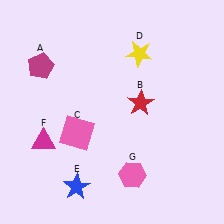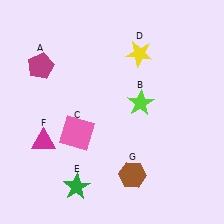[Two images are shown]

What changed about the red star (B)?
In Image 1, B is red. In Image 2, it changed to lime.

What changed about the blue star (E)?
In Image 1, E is blue. In Image 2, it changed to green.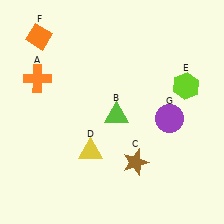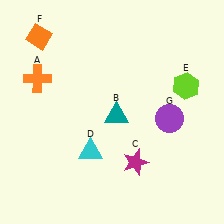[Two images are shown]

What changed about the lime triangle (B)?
In Image 1, B is lime. In Image 2, it changed to teal.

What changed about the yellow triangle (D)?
In Image 1, D is yellow. In Image 2, it changed to cyan.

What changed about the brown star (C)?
In Image 1, C is brown. In Image 2, it changed to magenta.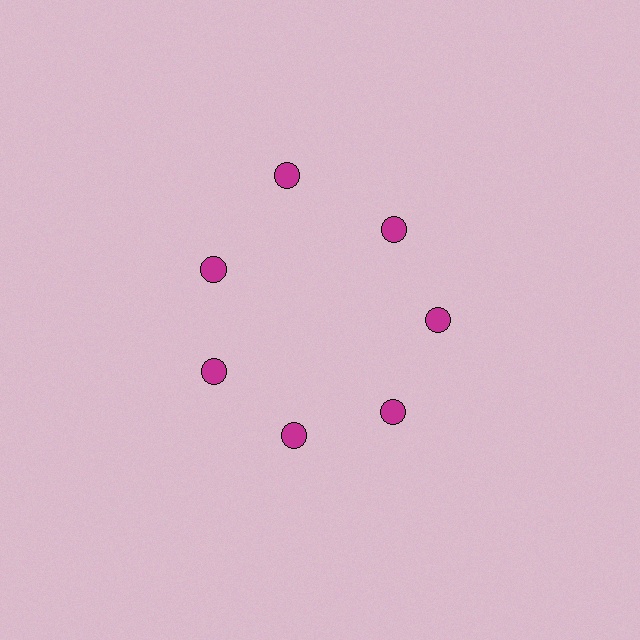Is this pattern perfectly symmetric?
No. The 7 magenta circles are arranged in a ring, but one element near the 12 o'clock position is pushed outward from the center, breaking the 7-fold rotational symmetry.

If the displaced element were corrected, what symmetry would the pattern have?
It would have 7-fold rotational symmetry — the pattern would map onto itself every 51 degrees.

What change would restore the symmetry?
The symmetry would be restored by moving it inward, back onto the ring so that all 7 circles sit at equal angles and equal distance from the center.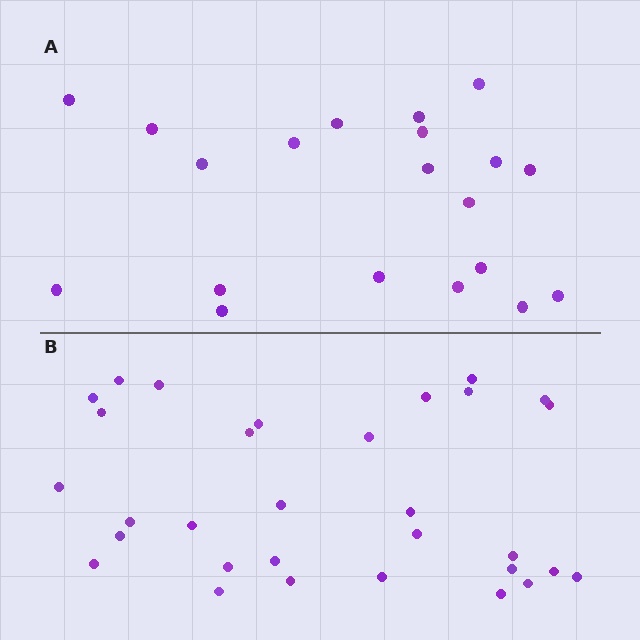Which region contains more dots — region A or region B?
Region B (the bottom region) has more dots.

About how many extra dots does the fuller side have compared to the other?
Region B has roughly 12 or so more dots than region A.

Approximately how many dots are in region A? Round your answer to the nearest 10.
About 20 dots.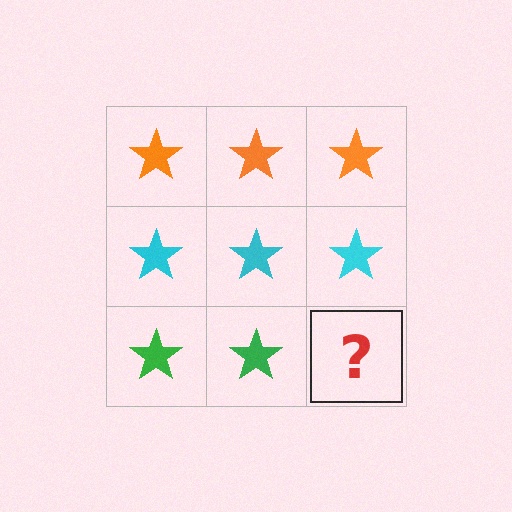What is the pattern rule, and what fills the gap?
The rule is that each row has a consistent color. The gap should be filled with a green star.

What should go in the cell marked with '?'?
The missing cell should contain a green star.